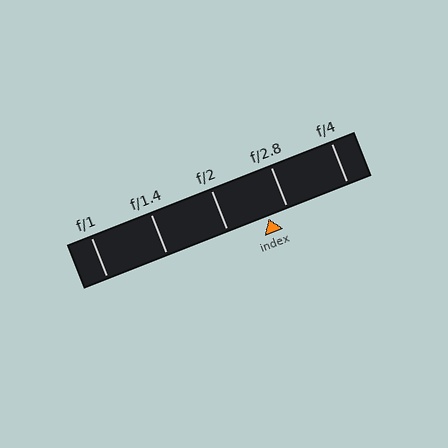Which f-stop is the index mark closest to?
The index mark is closest to f/2.8.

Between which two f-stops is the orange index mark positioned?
The index mark is between f/2 and f/2.8.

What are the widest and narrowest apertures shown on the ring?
The widest aperture shown is f/1 and the narrowest is f/4.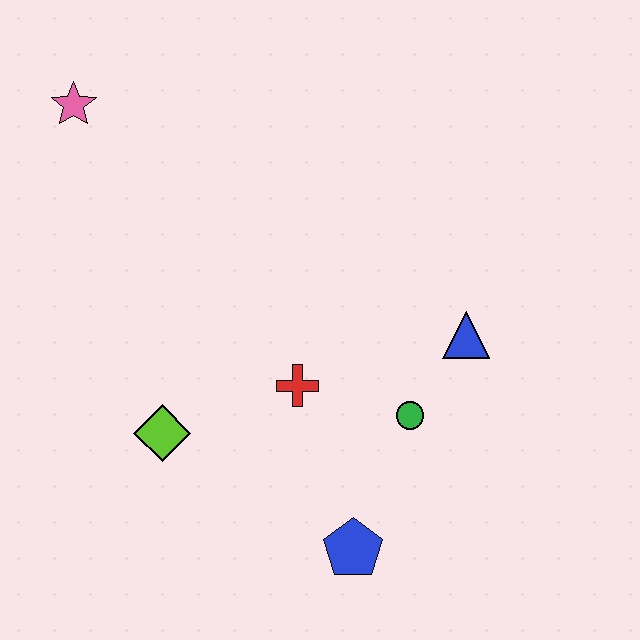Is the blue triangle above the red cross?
Yes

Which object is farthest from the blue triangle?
The pink star is farthest from the blue triangle.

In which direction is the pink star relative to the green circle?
The pink star is to the left of the green circle.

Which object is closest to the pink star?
The lime diamond is closest to the pink star.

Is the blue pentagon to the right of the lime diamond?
Yes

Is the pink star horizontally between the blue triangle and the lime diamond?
No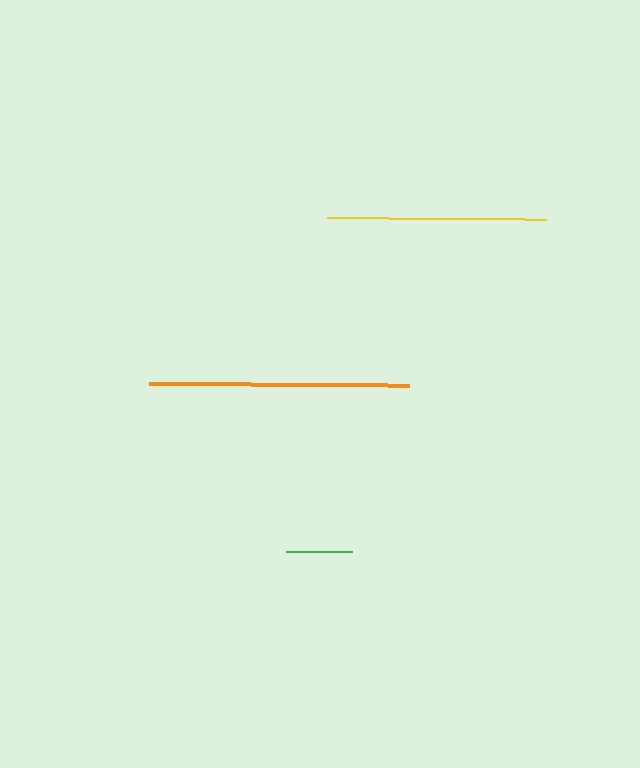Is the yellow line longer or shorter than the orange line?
The orange line is longer than the yellow line.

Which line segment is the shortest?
The green line is the shortest at approximately 66 pixels.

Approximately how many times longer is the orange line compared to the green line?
The orange line is approximately 3.9 times the length of the green line.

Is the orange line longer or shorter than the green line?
The orange line is longer than the green line.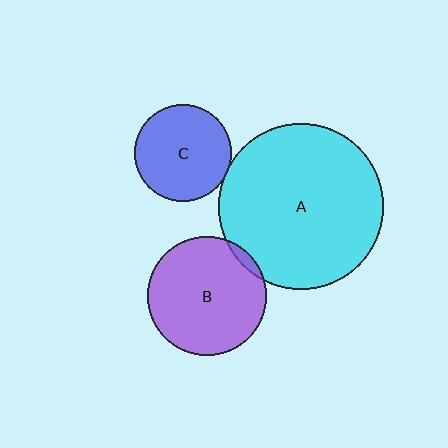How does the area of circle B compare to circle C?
Approximately 1.5 times.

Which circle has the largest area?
Circle A (cyan).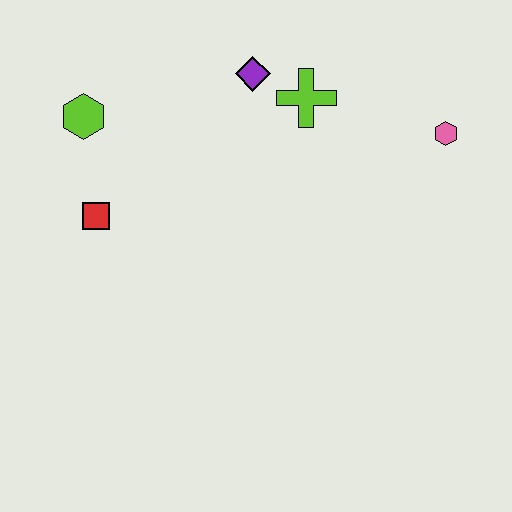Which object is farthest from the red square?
The pink hexagon is farthest from the red square.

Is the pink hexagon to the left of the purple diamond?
No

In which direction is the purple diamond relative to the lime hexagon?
The purple diamond is to the right of the lime hexagon.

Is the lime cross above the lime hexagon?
Yes